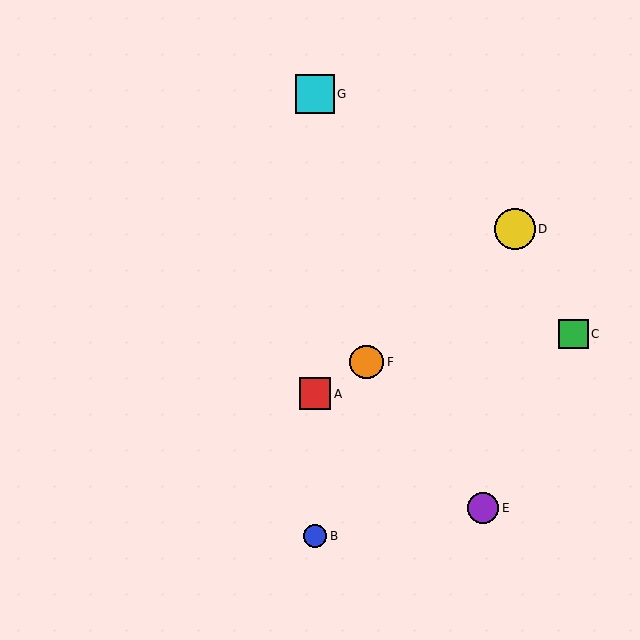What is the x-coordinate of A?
Object A is at x≈315.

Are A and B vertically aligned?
Yes, both are at x≈315.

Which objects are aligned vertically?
Objects A, B, G are aligned vertically.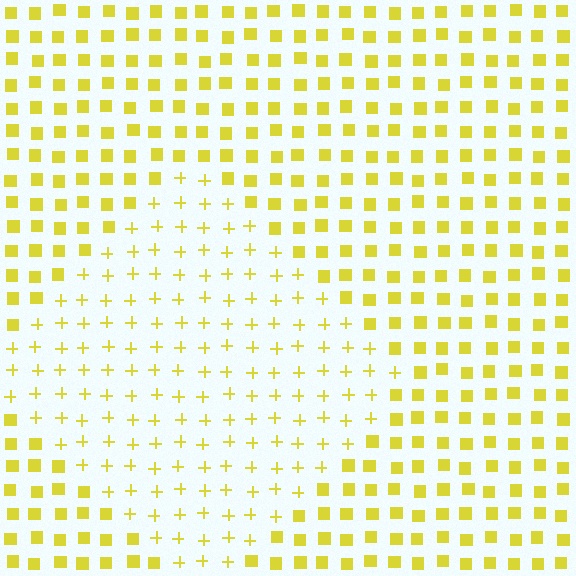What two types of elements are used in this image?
The image uses plus signs inside the diamond region and squares outside it.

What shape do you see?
I see a diamond.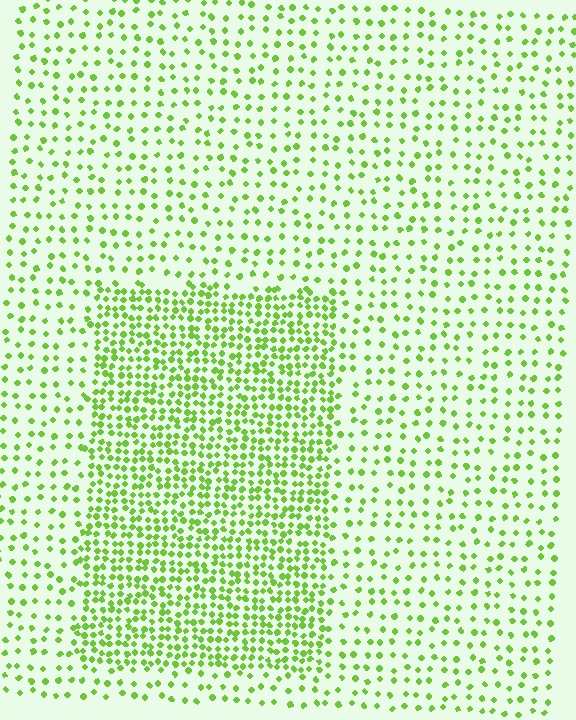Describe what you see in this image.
The image contains small lime elements arranged at two different densities. A rectangle-shaped region is visible where the elements are more densely packed than the surrounding area.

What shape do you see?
I see a rectangle.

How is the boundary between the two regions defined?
The boundary is defined by a change in element density (approximately 2.4x ratio). All elements are the same color, size, and shape.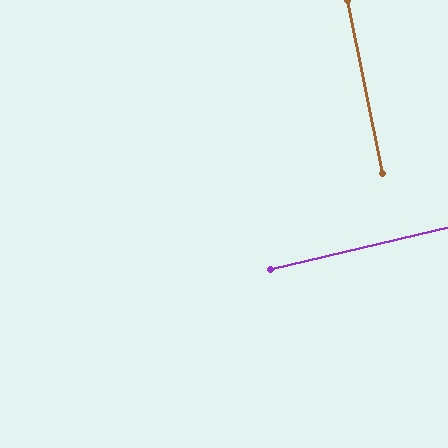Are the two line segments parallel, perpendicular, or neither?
Perpendicular — they meet at approximately 88°.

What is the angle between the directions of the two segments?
Approximately 88 degrees.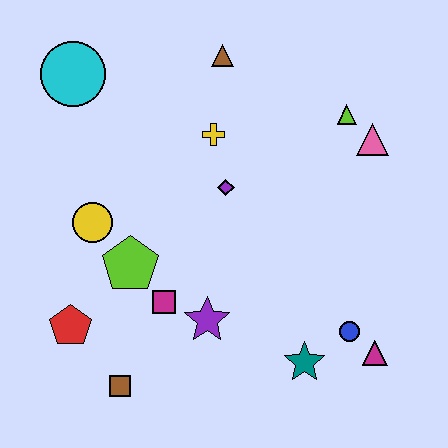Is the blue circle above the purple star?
No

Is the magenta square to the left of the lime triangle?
Yes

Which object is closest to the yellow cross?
The purple diamond is closest to the yellow cross.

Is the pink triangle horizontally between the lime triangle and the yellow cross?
No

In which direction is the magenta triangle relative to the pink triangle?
The magenta triangle is below the pink triangle.